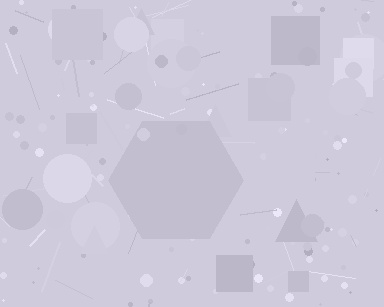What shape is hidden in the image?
A hexagon is hidden in the image.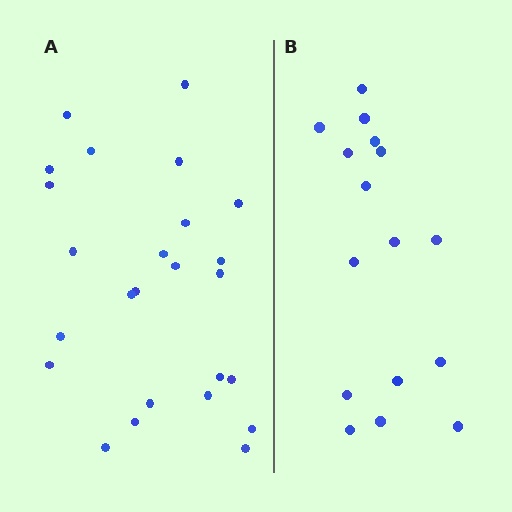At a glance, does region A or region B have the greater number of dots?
Region A (the left region) has more dots.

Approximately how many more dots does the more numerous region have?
Region A has roughly 8 or so more dots than region B.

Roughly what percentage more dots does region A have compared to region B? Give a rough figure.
About 55% more.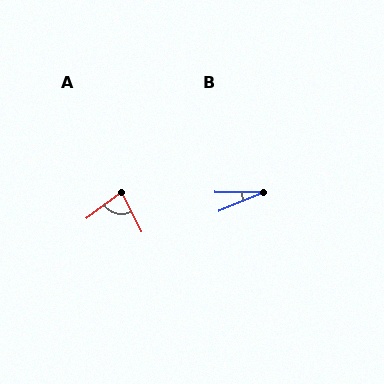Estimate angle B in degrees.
Approximately 23 degrees.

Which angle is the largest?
A, at approximately 79 degrees.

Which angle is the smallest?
B, at approximately 23 degrees.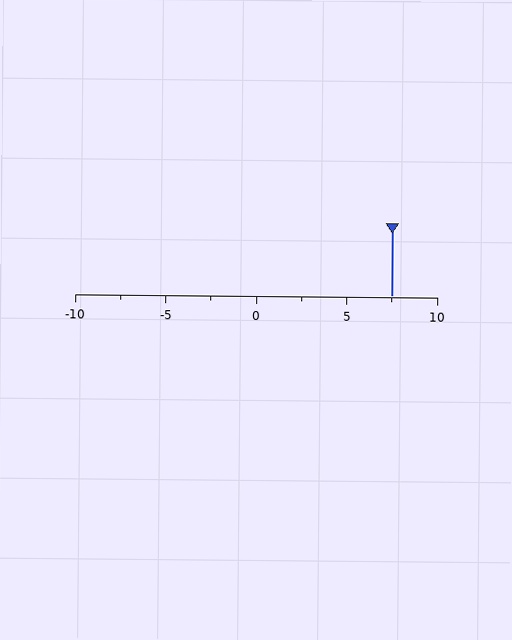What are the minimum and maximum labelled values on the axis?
The axis runs from -10 to 10.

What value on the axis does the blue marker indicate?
The marker indicates approximately 7.5.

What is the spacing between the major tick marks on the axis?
The major ticks are spaced 5 apart.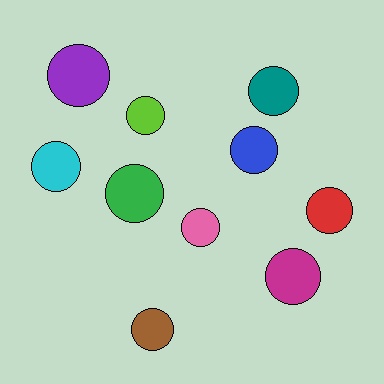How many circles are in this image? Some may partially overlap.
There are 10 circles.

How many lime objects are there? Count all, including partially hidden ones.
There is 1 lime object.